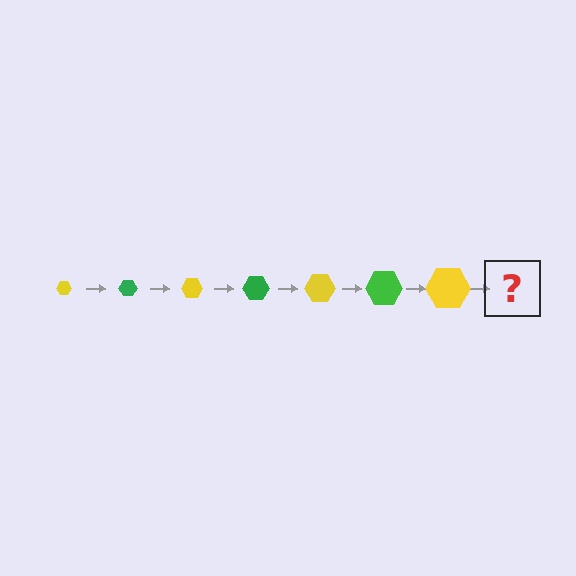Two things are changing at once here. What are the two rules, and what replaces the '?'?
The two rules are that the hexagon grows larger each step and the color cycles through yellow and green. The '?' should be a green hexagon, larger than the previous one.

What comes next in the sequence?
The next element should be a green hexagon, larger than the previous one.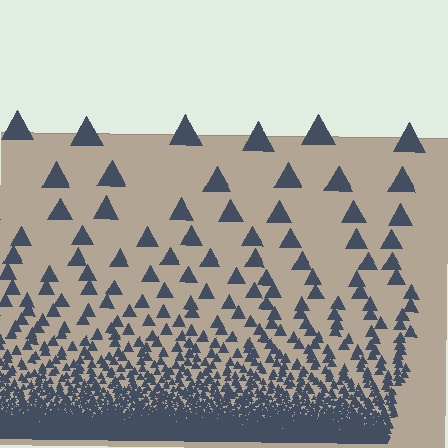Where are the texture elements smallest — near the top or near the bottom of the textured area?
Near the bottom.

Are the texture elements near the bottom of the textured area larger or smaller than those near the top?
Smaller. The gradient is inverted — elements near the bottom are smaller and denser.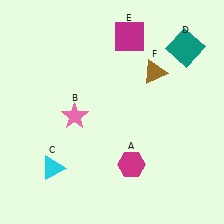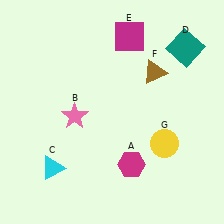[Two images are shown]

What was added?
A yellow circle (G) was added in Image 2.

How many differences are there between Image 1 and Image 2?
There is 1 difference between the two images.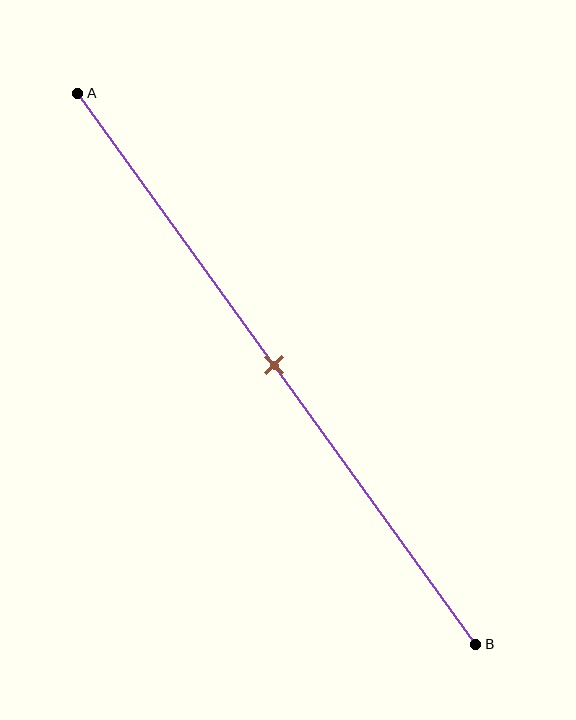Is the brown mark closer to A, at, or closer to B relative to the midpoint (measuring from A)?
The brown mark is approximately at the midpoint of segment AB.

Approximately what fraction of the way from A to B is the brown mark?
The brown mark is approximately 50% of the way from A to B.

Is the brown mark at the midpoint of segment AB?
Yes, the mark is approximately at the midpoint.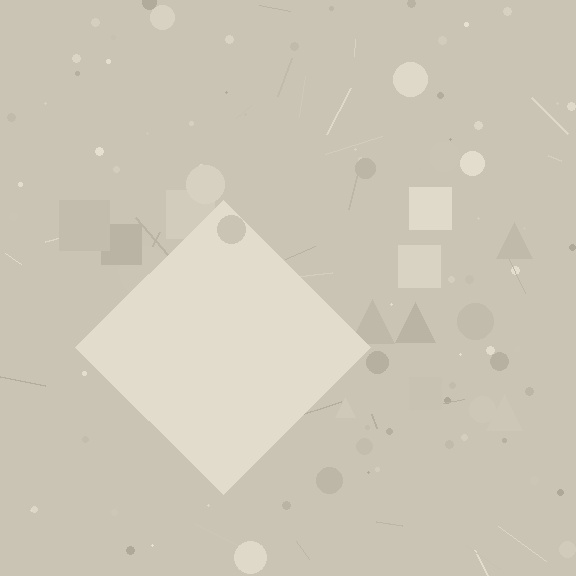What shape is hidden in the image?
A diamond is hidden in the image.